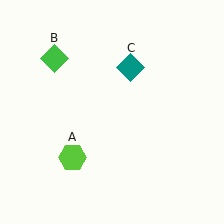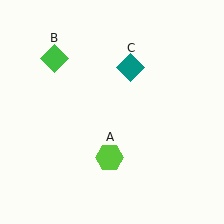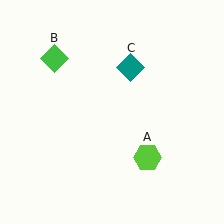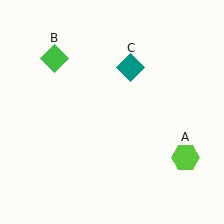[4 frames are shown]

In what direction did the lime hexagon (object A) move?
The lime hexagon (object A) moved right.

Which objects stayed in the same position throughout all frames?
Green diamond (object B) and teal diamond (object C) remained stationary.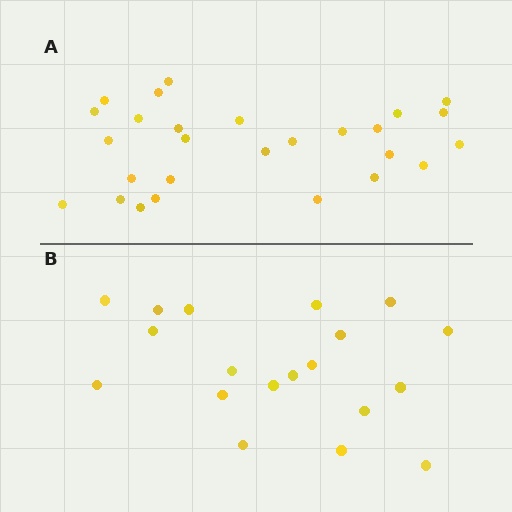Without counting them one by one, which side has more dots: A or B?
Region A (the top region) has more dots.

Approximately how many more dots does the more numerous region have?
Region A has roughly 8 or so more dots than region B.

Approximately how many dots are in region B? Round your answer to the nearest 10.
About 20 dots. (The exact count is 19, which rounds to 20.)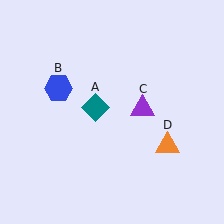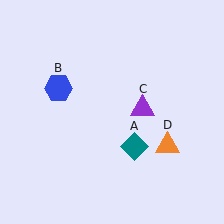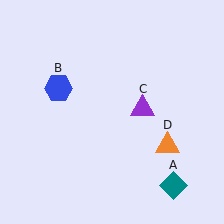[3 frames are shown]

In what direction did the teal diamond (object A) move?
The teal diamond (object A) moved down and to the right.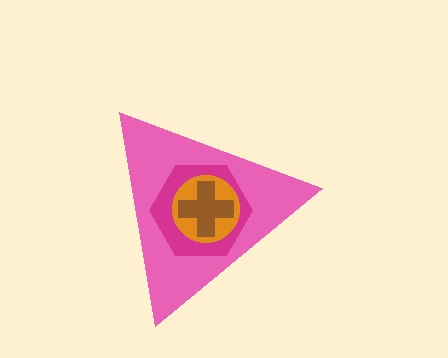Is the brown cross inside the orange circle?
Yes.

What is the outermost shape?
The pink triangle.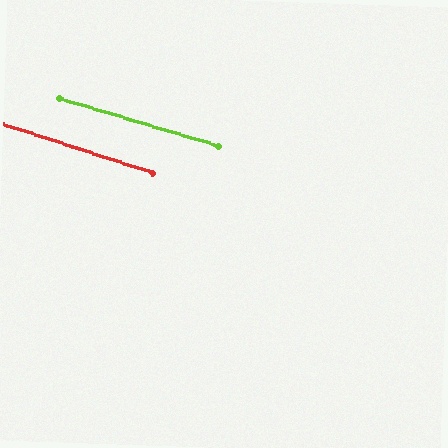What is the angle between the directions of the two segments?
Approximately 1 degree.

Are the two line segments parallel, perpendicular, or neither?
Parallel — their directions differ by only 1.1°.